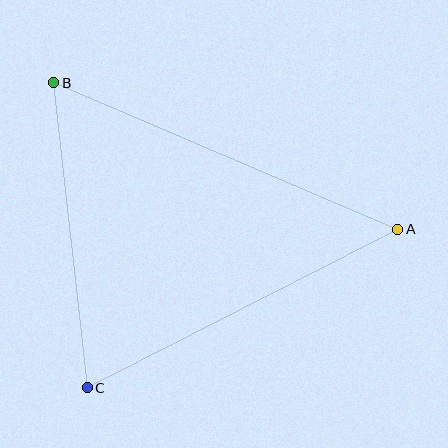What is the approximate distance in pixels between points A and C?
The distance between A and C is approximately 348 pixels.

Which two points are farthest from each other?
Points A and B are farthest from each other.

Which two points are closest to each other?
Points B and C are closest to each other.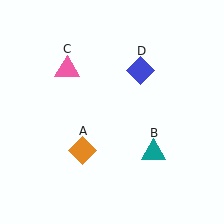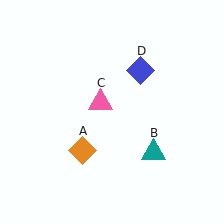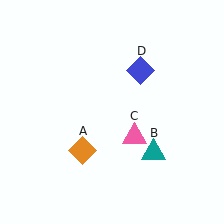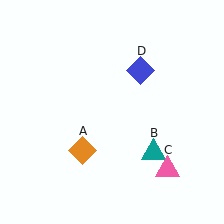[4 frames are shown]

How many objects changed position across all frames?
1 object changed position: pink triangle (object C).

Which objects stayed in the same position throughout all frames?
Orange diamond (object A) and teal triangle (object B) and blue diamond (object D) remained stationary.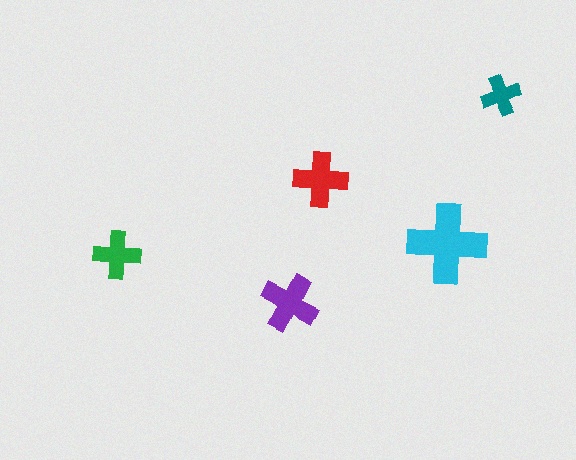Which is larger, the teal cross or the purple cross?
The purple one.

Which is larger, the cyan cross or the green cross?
The cyan one.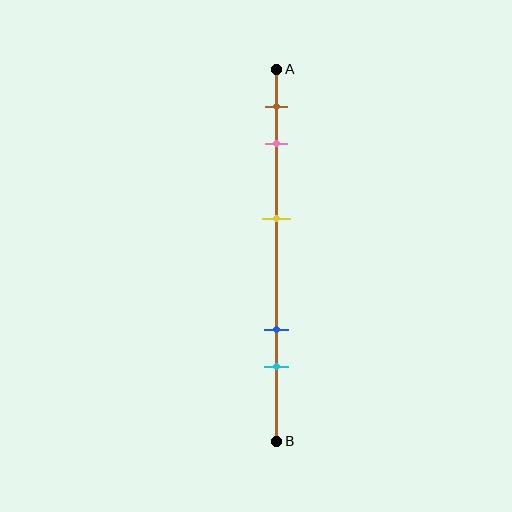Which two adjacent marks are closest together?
The brown and pink marks are the closest adjacent pair.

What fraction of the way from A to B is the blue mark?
The blue mark is approximately 70% (0.7) of the way from A to B.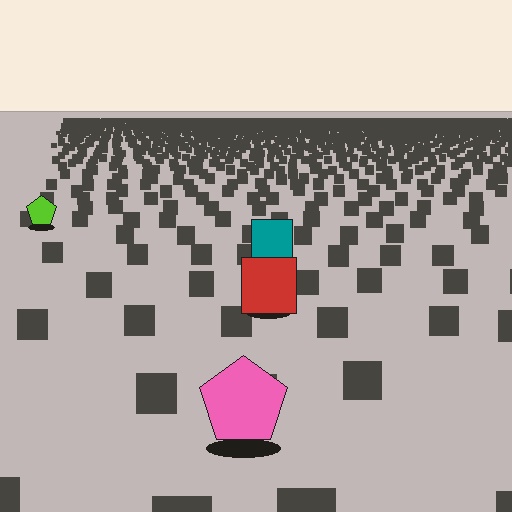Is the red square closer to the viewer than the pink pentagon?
No. The pink pentagon is closer — you can tell from the texture gradient: the ground texture is coarser near it.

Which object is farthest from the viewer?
The lime pentagon is farthest from the viewer. It appears smaller and the ground texture around it is denser.